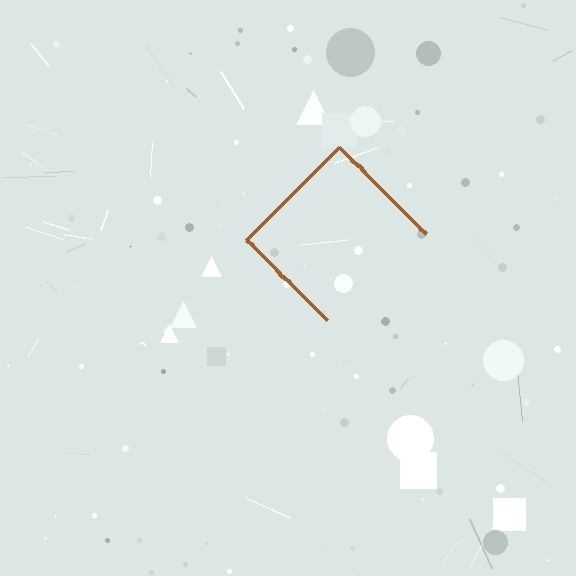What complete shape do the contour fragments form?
The contour fragments form a diamond.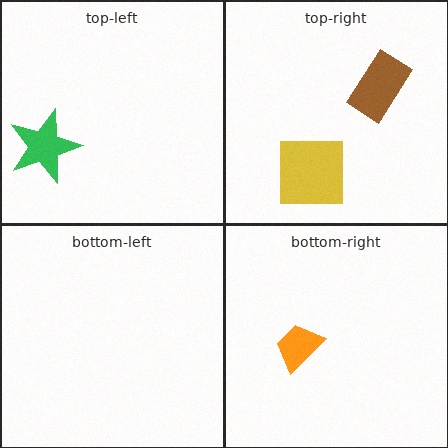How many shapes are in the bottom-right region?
1.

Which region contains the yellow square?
The top-right region.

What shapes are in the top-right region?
The brown rectangle, the yellow square.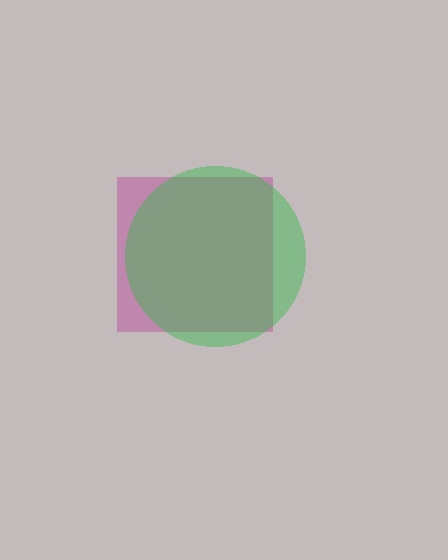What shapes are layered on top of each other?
The layered shapes are: a magenta square, a green circle.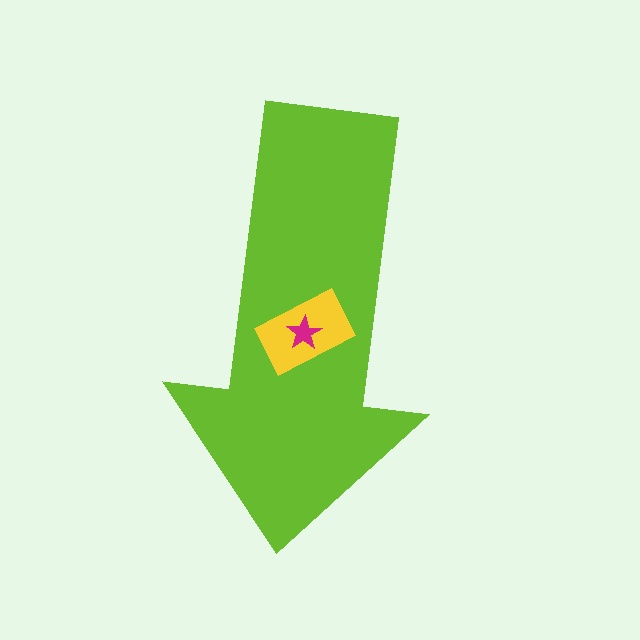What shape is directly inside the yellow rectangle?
The magenta star.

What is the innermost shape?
The magenta star.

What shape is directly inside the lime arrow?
The yellow rectangle.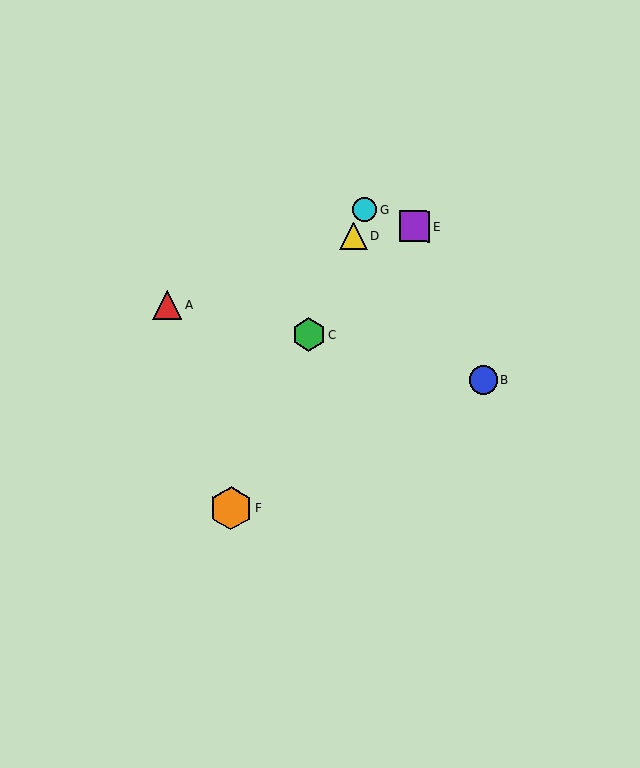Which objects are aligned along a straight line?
Objects C, D, F, G are aligned along a straight line.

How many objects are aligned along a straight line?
4 objects (C, D, F, G) are aligned along a straight line.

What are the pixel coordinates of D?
Object D is at (353, 236).